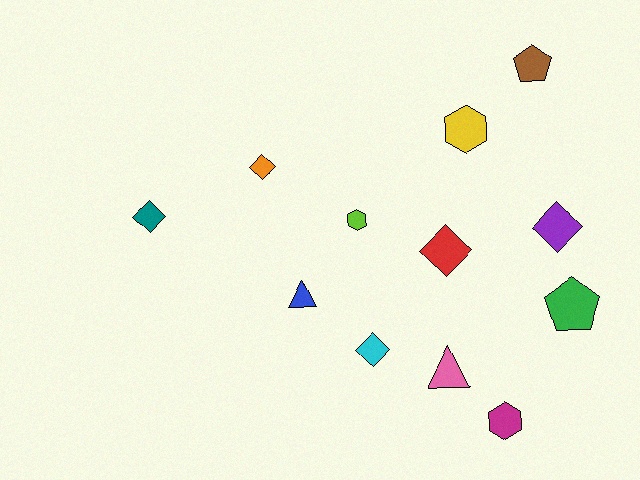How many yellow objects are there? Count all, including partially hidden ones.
There is 1 yellow object.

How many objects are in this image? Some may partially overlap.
There are 12 objects.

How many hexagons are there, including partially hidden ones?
There are 3 hexagons.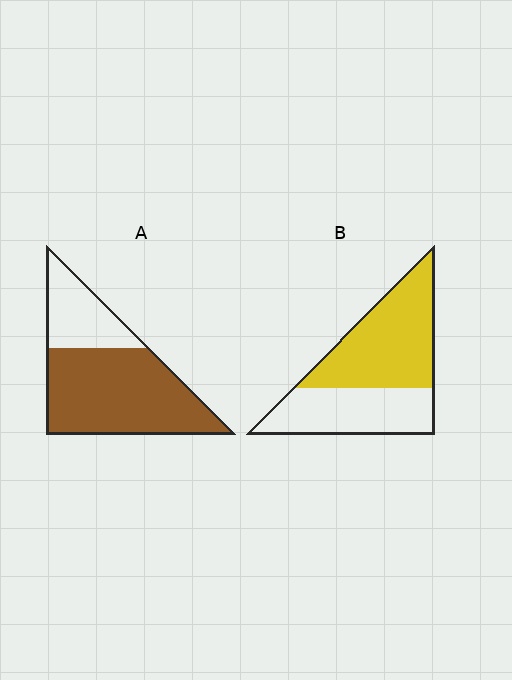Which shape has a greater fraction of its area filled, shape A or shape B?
Shape A.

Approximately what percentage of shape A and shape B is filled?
A is approximately 70% and B is approximately 55%.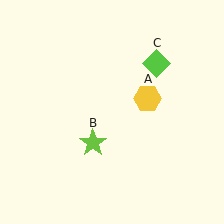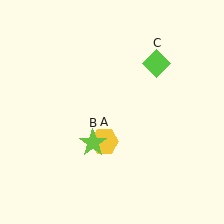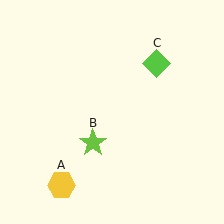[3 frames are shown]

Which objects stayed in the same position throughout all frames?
Lime star (object B) and lime diamond (object C) remained stationary.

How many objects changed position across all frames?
1 object changed position: yellow hexagon (object A).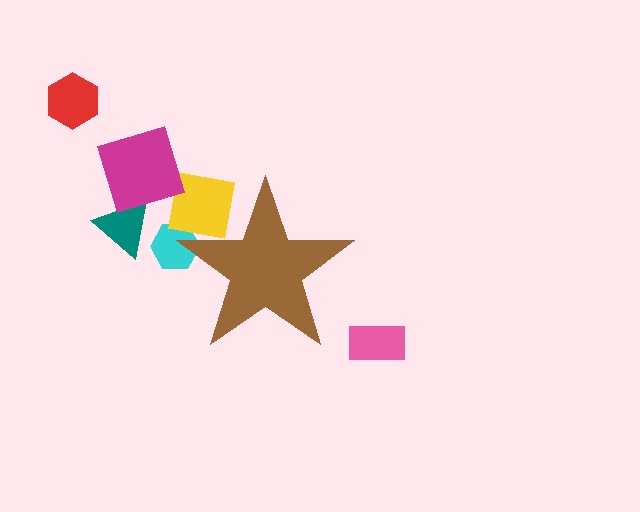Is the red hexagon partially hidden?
No, the red hexagon is fully visible.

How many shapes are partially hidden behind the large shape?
2 shapes are partially hidden.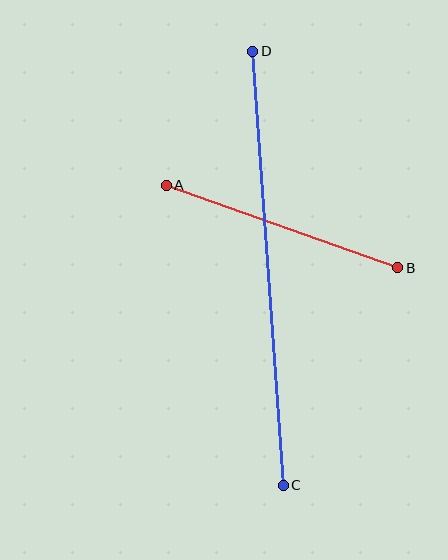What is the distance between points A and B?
The distance is approximately 246 pixels.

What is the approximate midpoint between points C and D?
The midpoint is at approximately (268, 268) pixels.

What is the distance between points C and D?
The distance is approximately 435 pixels.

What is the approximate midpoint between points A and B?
The midpoint is at approximately (282, 227) pixels.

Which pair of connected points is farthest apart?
Points C and D are farthest apart.